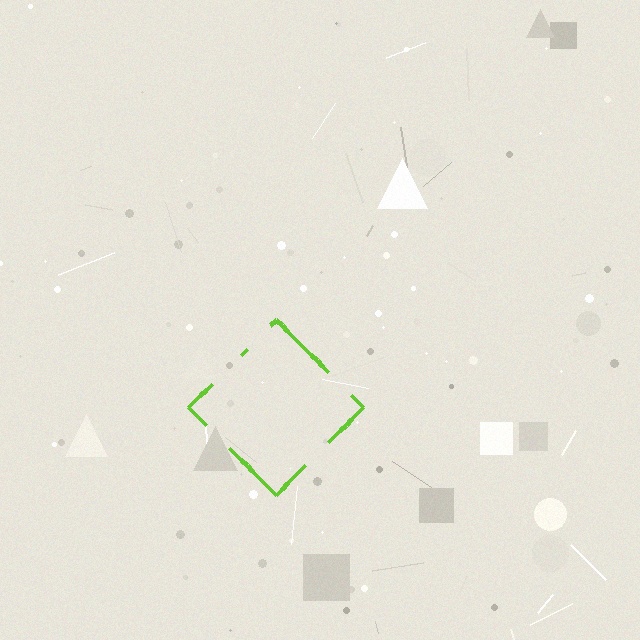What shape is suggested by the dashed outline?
The dashed outline suggests a diamond.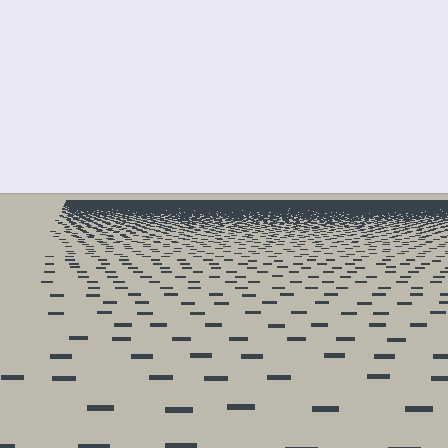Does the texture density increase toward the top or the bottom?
Density increases toward the top.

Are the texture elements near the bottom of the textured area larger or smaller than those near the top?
Larger. Near the bottom, elements are closer to the viewer and appear at a bigger on-screen size.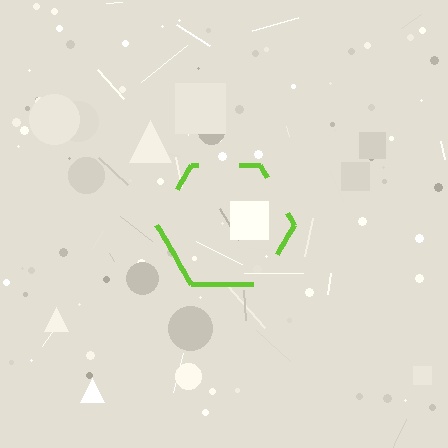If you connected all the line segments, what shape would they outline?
They would outline a hexagon.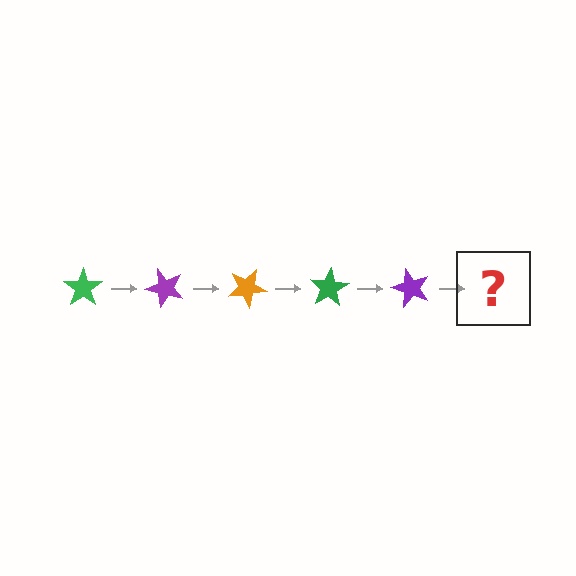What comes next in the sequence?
The next element should be an orange star, rotated 250 degrees from the start.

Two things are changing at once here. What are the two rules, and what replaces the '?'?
The two rules are that it rotates 50 degrees each step and the color cycles through green, purple, and orange. The '?' should be an orange star, rotated 250 degrees from the start.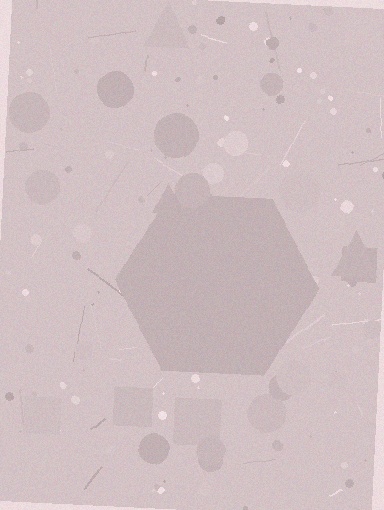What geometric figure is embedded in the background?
A hexagon is embedded in the background.